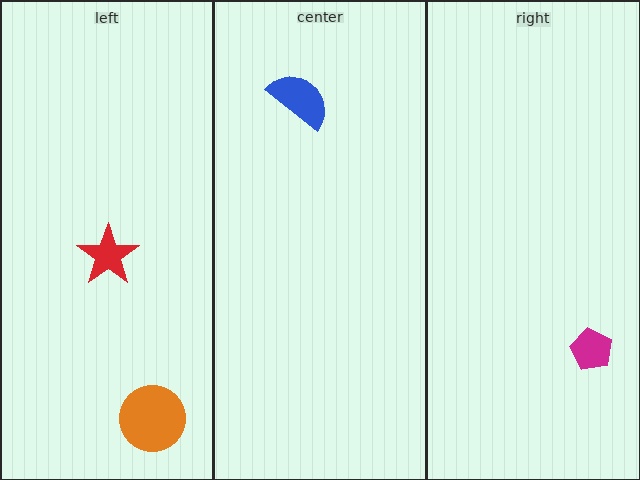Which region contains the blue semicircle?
The center region.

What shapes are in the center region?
The blue semicircle.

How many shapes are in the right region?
1.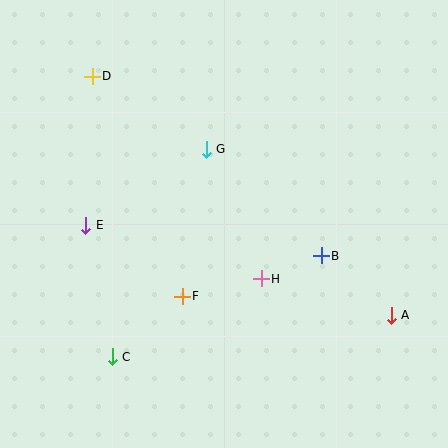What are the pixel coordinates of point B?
Point B is at (321, 256).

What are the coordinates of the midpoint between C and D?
The midpoint between C and D is at (102, 216).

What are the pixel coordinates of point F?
Point F is at (182, 296).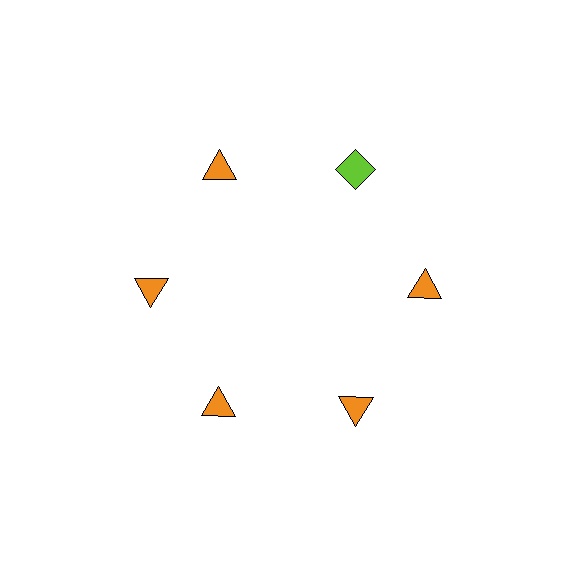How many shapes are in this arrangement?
There are 6 shapes arranged in a ring pattern.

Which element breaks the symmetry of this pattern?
The lime diamond at roughly the 1 o'clock position breaks the symmetry. All other shapes are orange triangles.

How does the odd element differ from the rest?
It differs in both color (lime instead of orange) and shape (diamond instead of triangle).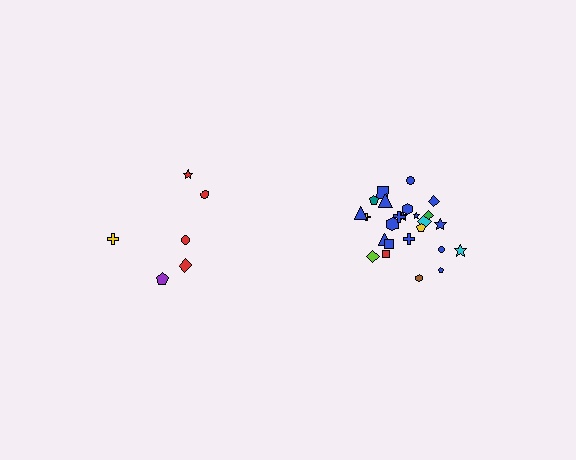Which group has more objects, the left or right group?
The right group.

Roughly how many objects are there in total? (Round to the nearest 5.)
Roughly 30 objects in total.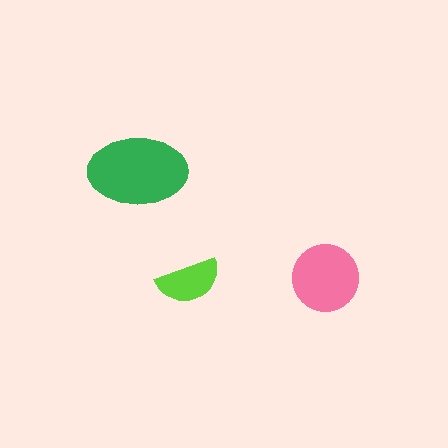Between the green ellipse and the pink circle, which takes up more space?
The green ellipse.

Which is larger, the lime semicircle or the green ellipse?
The green ellipse.